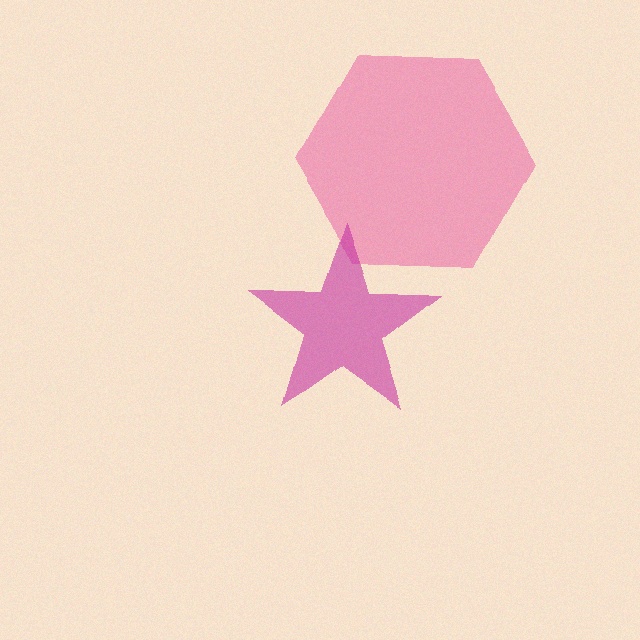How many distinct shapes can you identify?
There are 2 distinct shapes: a pink hexagon, a magenta star.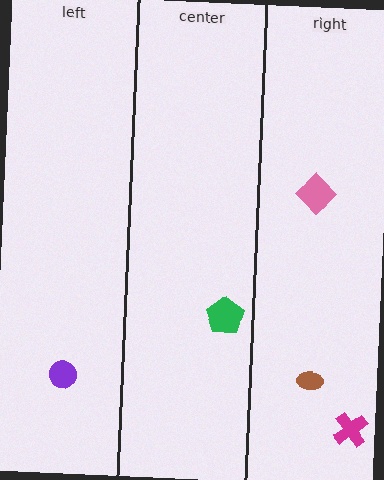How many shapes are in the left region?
1.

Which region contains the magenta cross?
The right region.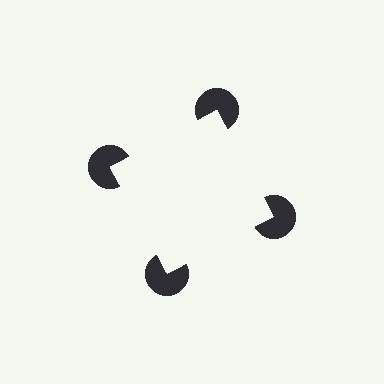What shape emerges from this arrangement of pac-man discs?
An illusory square — its edges are inferred from the aligned wedge cuts in the pac-man discs, not physically drawn.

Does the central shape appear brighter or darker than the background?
It typically appears slightly brighter than the background, even though no actual brightness change is drawn.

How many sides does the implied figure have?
4 sides.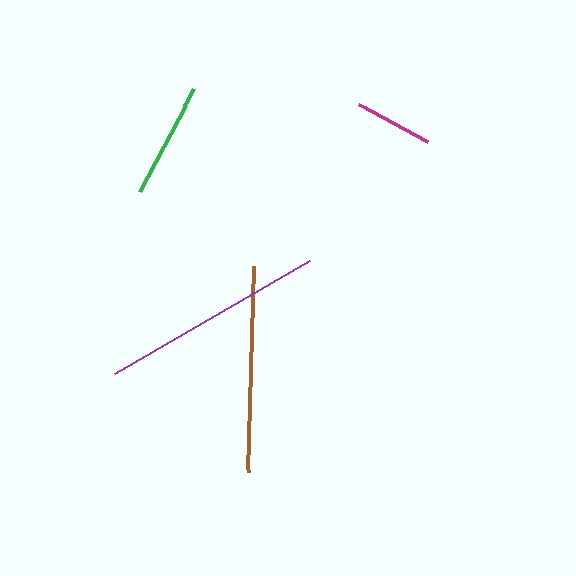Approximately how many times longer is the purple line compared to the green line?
The purple line is approximately 1.9 times the length of the green line.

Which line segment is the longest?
The purple line is the longest at approximately 226 pixels.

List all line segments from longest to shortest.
From longest to shortest: purple, brown, green, magenta.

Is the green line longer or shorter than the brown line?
The brown line is longer than the green line.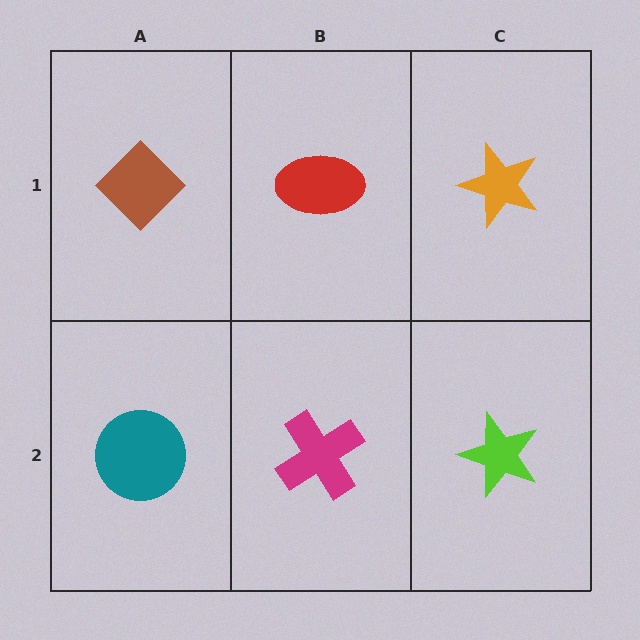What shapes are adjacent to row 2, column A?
A brown diamond (row 1, column A), a magenta cross (row 2, column B).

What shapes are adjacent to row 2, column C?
An orange star (row 1, column C), a magenta cross (row 2, column B).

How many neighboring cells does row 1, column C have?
2.